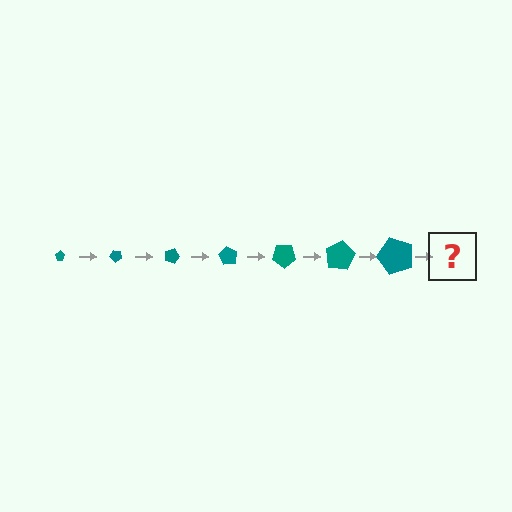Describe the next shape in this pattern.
It should be a pentagon, larger than the previous one and rotated 315 degrees from the start.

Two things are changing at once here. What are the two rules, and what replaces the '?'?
The two rules are that the pentagon grows larger each step and it rotates 45 degrees each step. The '?' should be a pentagon, larger than the previous one and rotated 315 degrees from the start.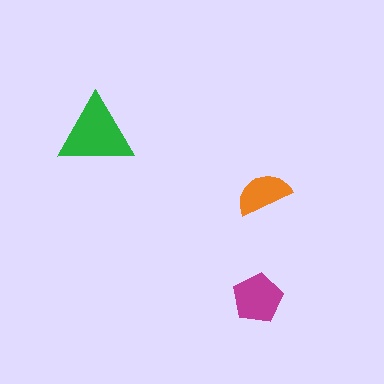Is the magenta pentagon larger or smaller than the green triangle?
Smaller.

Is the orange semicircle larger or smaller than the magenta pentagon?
Smaller.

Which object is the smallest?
The orange semicircle.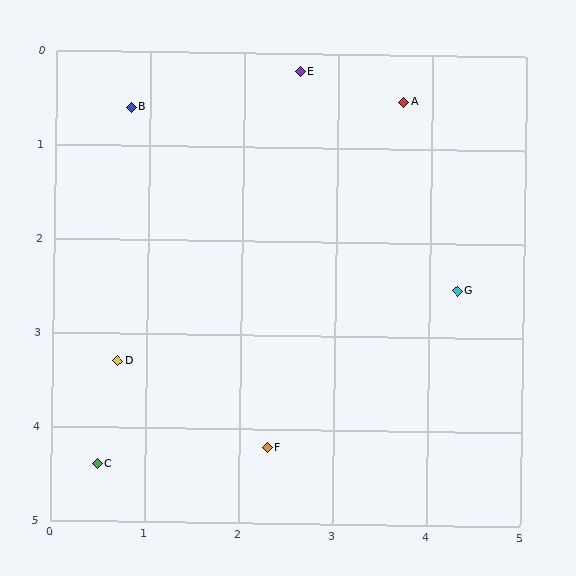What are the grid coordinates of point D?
Point D is at approximately (0.7, 3.3).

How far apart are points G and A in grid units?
Points G and A are about 2.1 grid units apart.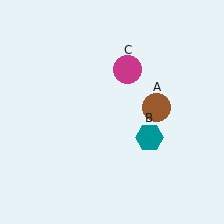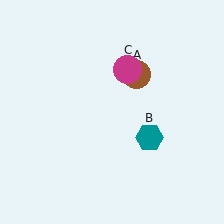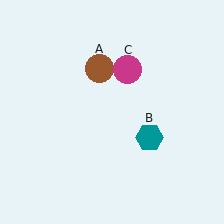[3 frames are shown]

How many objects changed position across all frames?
1 object changed position: brown circle (object A).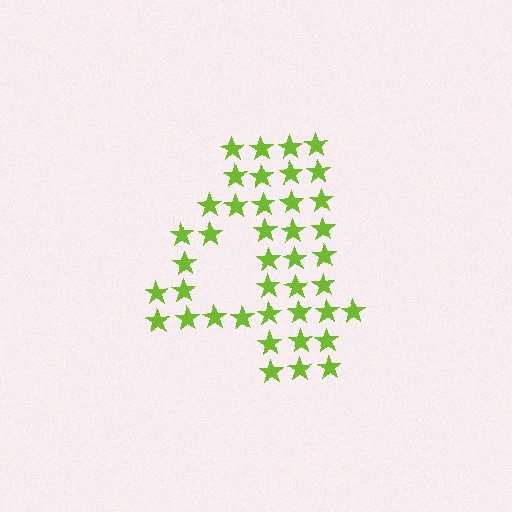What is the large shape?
The large shape is the digit 4.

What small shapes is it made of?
It is made of small stars.